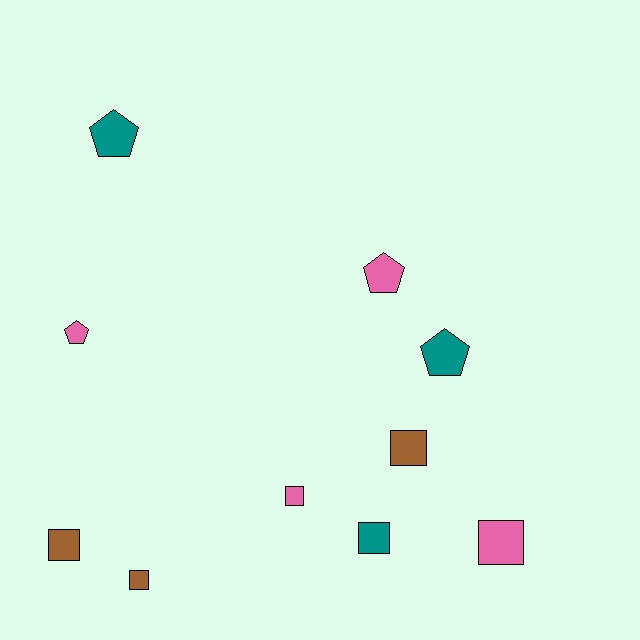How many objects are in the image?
There are 10 objects.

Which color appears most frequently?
Pink, with 4 objects.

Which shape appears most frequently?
Square, with 6 objects.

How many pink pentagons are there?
There are 2 pink pentagons.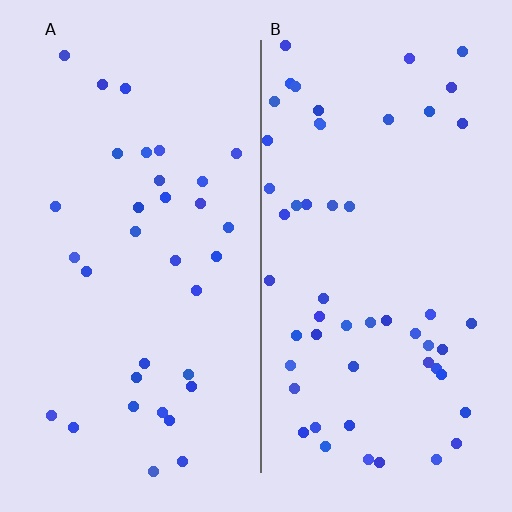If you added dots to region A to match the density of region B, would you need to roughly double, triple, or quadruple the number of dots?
Approximately double.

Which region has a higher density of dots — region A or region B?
B (the right).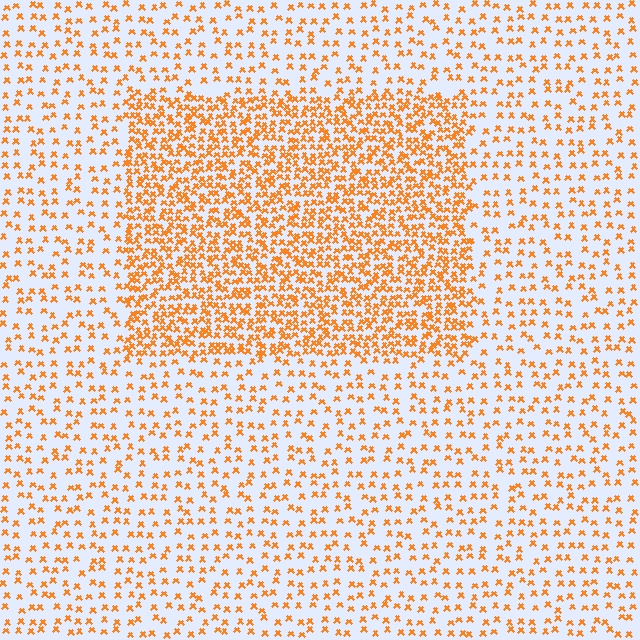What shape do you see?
I see a rectangle.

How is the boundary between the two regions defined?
The boundary is defined by a change in element density (approximately 2.4x ratio). All elements are the same color, size, and shape.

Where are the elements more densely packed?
The elements are more densely packed inside the rectangle boundary.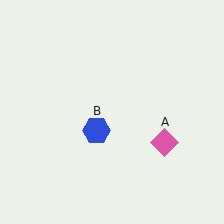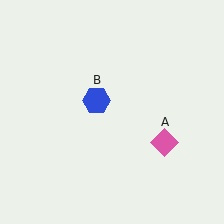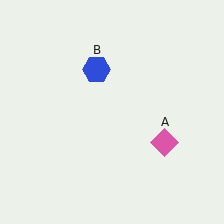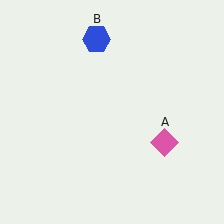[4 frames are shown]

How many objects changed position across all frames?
1 object changed position: blue hexagon (object B).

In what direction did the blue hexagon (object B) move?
The blue hexagon (object B) moved up.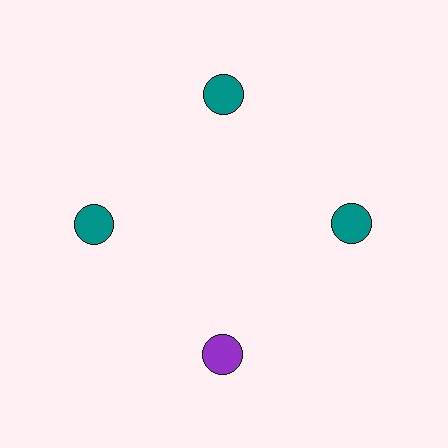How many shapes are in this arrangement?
There are 4 shapes arranged in a ring pattern.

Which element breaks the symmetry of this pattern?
The purple circle at roughly the 6 o'clock position breaks the symmetry. All other shapes are teal circles.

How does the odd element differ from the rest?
It has a different color: purple instead of teal.